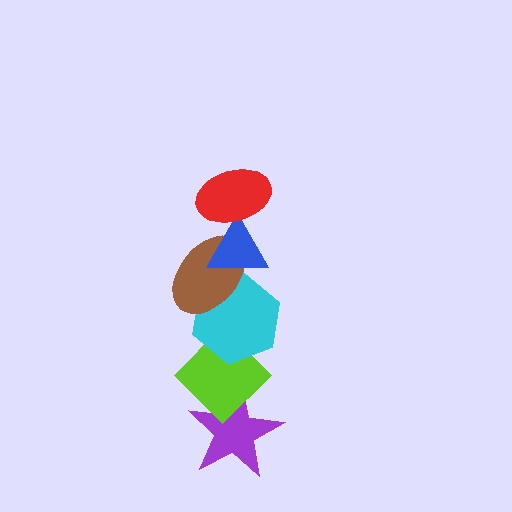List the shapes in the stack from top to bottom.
From top to bottom: the red ellipse, the blue triangle, the brown ellipse, the cyan hexagon, the lime diamond, the purple star.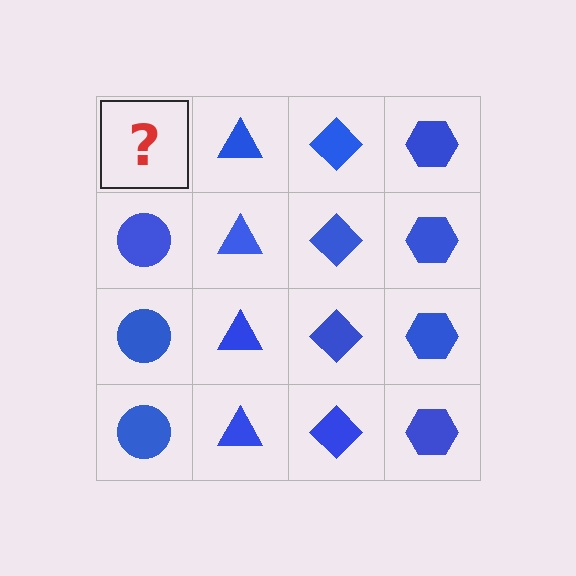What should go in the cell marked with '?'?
The missing cell should contain a blue circle.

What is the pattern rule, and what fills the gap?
The rule is that each column has a consistent shape. The gap should be filled with a blue circle.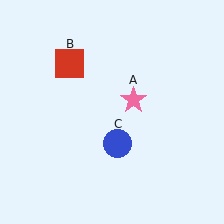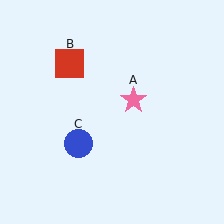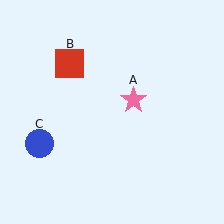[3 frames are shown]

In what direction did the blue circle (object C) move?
The blue circle (object C) moved left.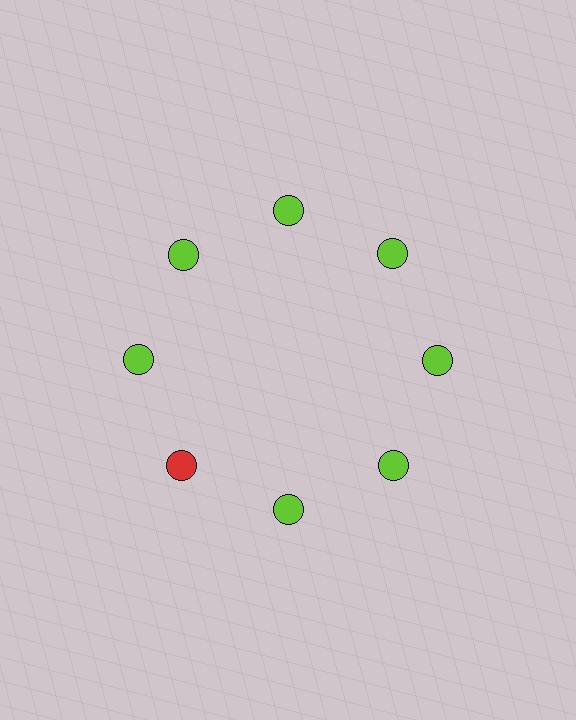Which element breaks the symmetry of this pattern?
The red circle at roughly the 8 o'clock position breaks the symmetry. All other shapes are lime circles.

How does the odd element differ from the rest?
It has a different color: red instead of lime.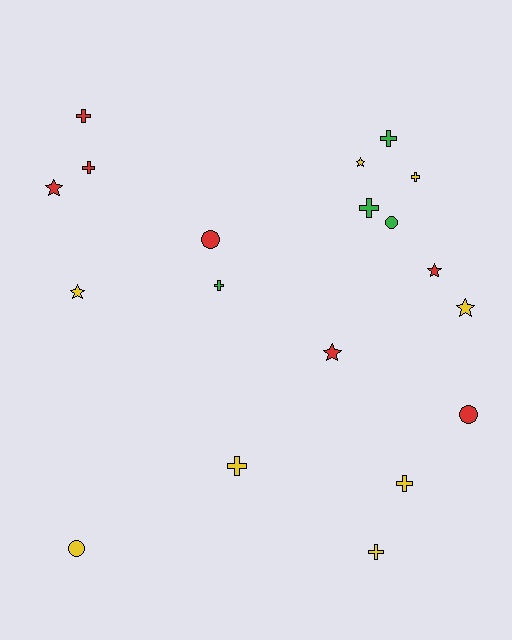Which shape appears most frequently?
Cross, with 9 objects.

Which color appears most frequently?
Yellow, with 8 objects.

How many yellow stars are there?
There are 3 yellow stars.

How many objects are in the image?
There are 19 objects.